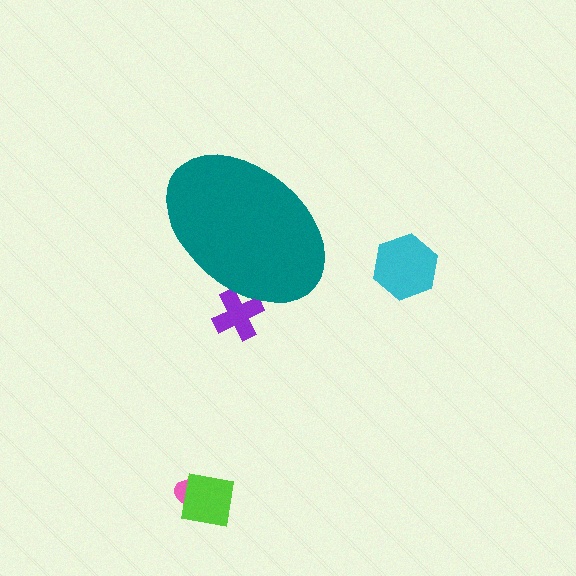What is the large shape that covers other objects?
A teal ellipse.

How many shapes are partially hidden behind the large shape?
1 shape is partially hidden.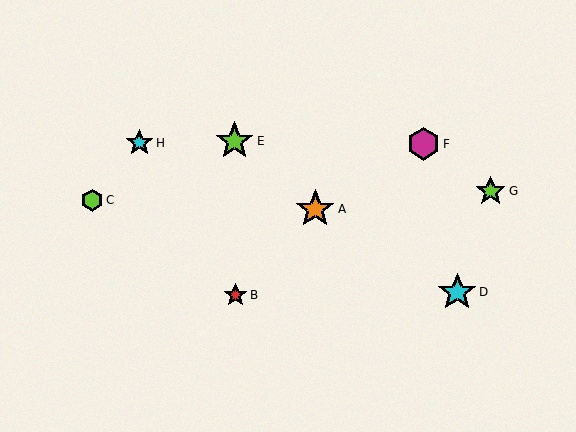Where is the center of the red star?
The center of the red star is at (235, 295).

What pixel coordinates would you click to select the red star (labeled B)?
Click at (235, 295) to select the red star B.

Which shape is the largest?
The orange star (labeled A) is the largest.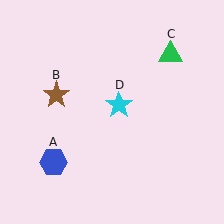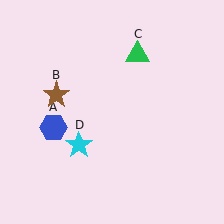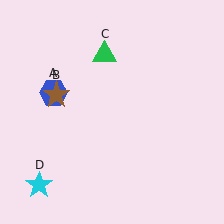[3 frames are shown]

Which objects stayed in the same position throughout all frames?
Brown star (object B) remained stationary.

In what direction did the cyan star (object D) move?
The cyan star (object D) moved down and to the left.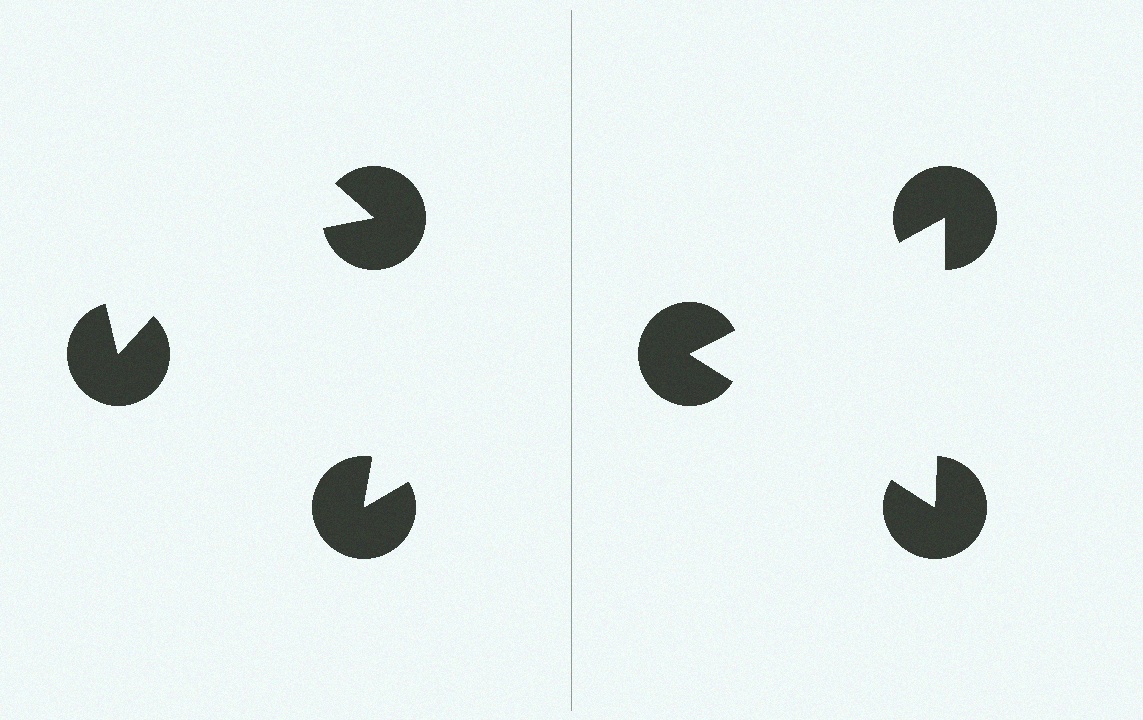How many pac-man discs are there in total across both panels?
6 — 3 on each side.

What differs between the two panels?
The pac-man discs are positioned identically on both sides; only the wedge orientations differ. On the right they align to a triangle; on the left they are misaligned.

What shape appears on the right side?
An illusory triangle.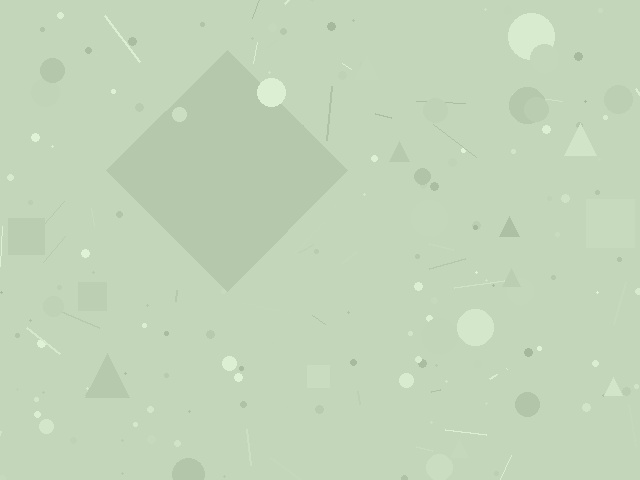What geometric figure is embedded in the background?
A diamond is embedded in the background.